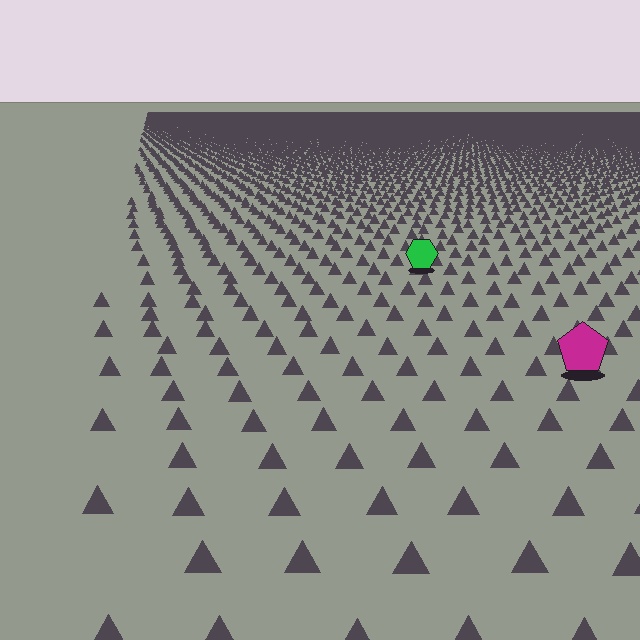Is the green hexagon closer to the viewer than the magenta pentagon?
No. The magenta pentagon is closer — you can tell from the texture gradient: the ground texture is coarser near it.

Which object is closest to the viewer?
The magenta pentagon is closest. The texture marks near it are larger and more spread out.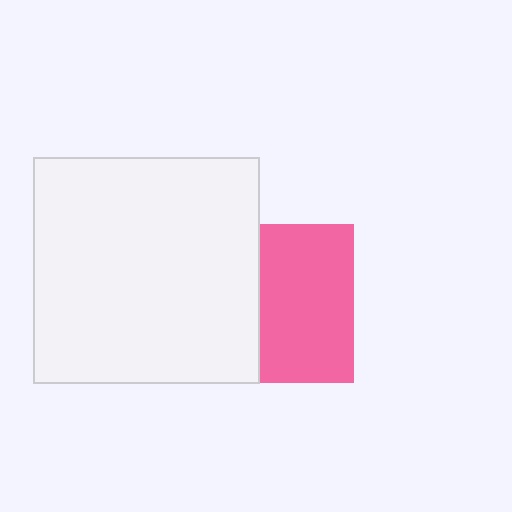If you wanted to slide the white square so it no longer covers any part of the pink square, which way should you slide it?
Slide it left — that is the most direct way to separate the two shapes.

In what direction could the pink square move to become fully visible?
The pink square could move right. That would shift it out from behind the white square entirely.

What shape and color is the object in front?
The object in front is a white square.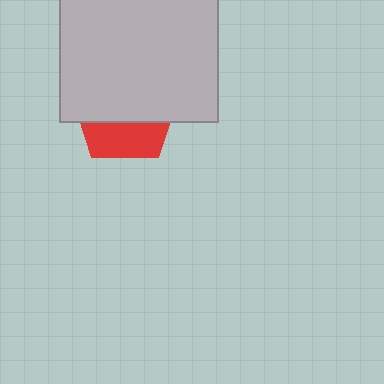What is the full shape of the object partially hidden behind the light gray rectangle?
The partially hidden object is a red pentagon.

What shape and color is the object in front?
The object in front is a light gray rectangle.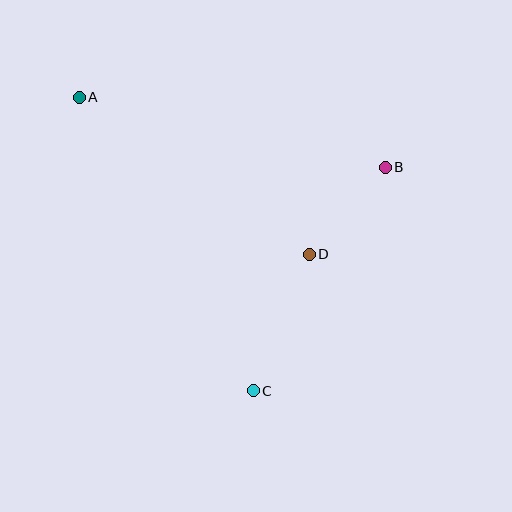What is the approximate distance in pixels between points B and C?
The distance between B and C is approximately 260 pixels.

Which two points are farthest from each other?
Points A and C are farthest from each other.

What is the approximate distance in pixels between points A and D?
The distance between A and D is approximately 279 pixels.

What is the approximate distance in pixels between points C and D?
The distance between C and D is approximately 148 pixels.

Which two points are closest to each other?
Points B and D are closest to each other.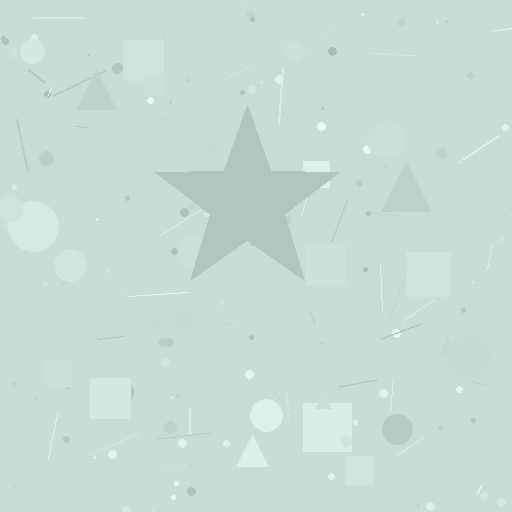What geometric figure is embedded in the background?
A star is embedded in the background.